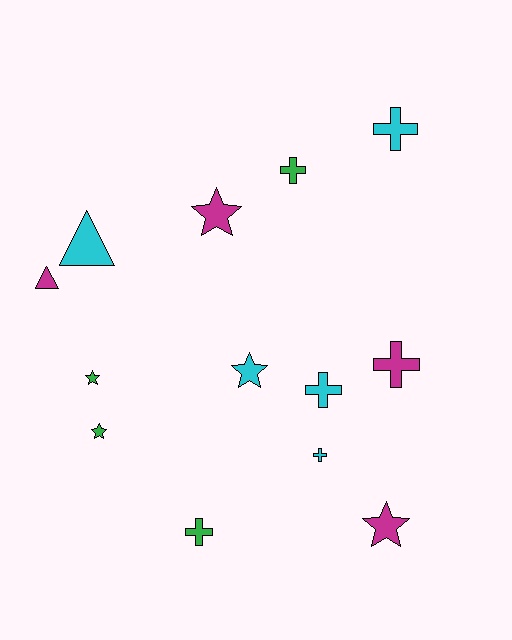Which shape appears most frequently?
Cross, with 6 objects.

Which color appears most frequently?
Cyan, with 5 objects.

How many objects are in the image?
There are 13 objects.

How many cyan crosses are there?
There are 3 cyan crosses.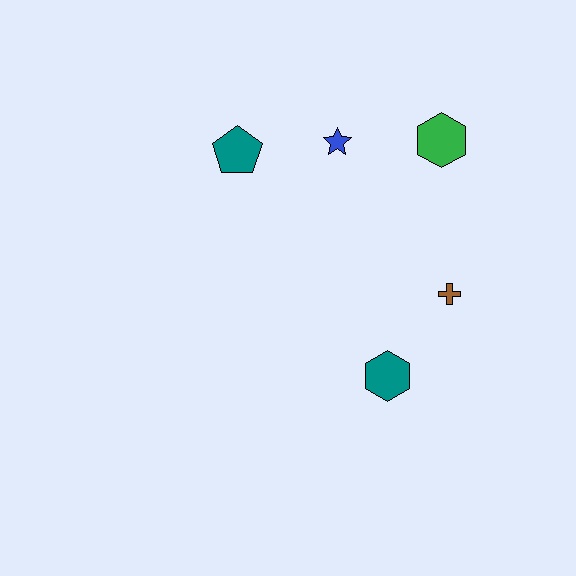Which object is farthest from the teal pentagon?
The teal hexagon is farthest from the teal pentagon.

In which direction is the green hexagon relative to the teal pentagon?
The green hexagon is to the right of the teal pentagon.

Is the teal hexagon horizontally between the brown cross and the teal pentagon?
Yes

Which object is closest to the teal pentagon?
The blue star is closest to the teal pentagon.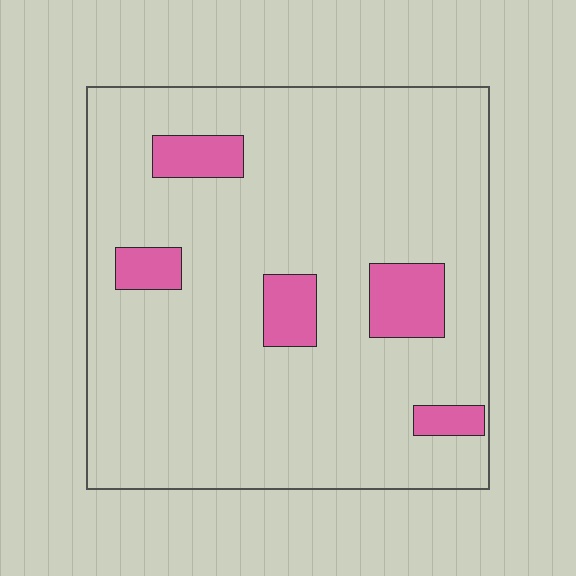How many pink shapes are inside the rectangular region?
5.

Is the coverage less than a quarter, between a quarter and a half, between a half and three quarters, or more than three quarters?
Less than a quarter.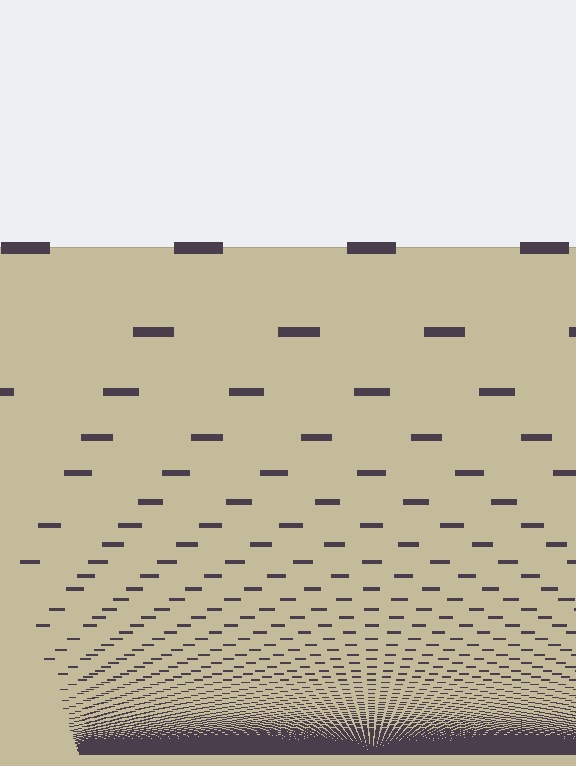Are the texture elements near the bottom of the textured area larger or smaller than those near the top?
Smaller. The gradient is inverted — elements near the bottom are smaller and denser.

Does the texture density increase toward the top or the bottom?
Density increases toward the bottom.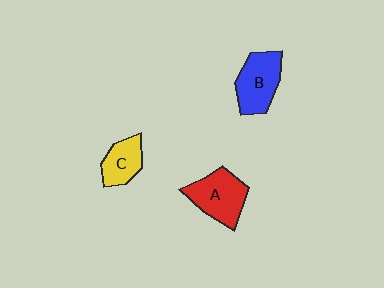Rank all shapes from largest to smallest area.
From largest to smallest: A (red), B (blue), C (yellow).